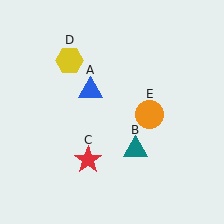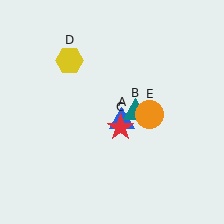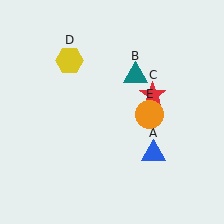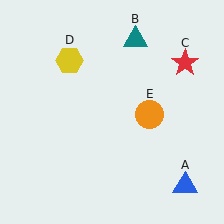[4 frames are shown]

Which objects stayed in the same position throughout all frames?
Yellow hexagon (object D) and orange circle (object E) remained stationary.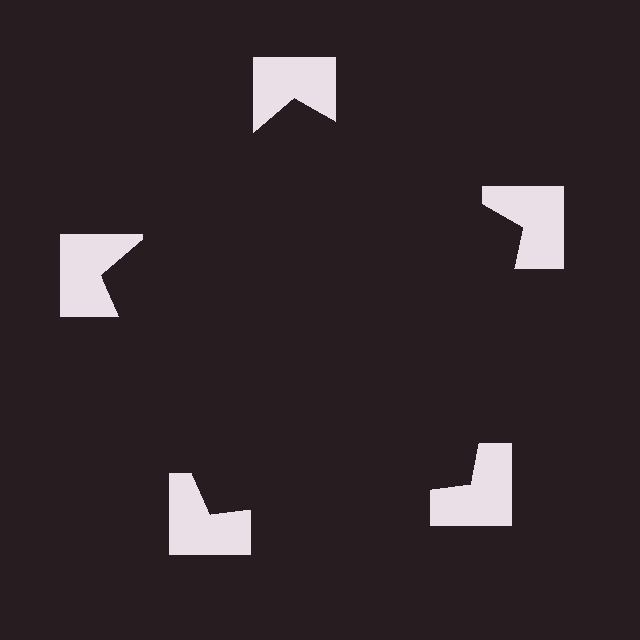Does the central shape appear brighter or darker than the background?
It typically appears slightly darker than the background, even though no actual brightness change is drawn.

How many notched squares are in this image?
There are 5 — one at each vertex of the illusory pentagon.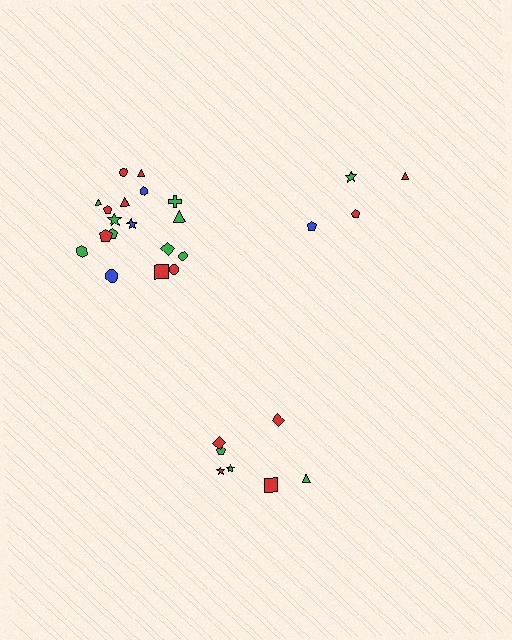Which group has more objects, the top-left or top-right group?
The top-left group.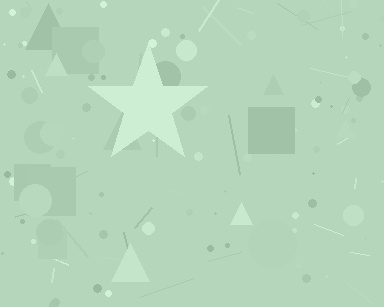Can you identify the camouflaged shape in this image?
The camouflaged shape is a star.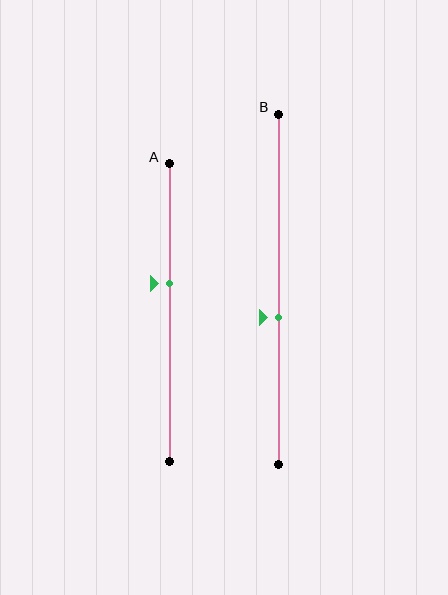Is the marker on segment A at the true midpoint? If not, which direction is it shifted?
No, the marker on segment A is shifted upward by about 10% of the segment length.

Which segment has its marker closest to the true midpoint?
Segment B has its marker closest to the true midpoint.